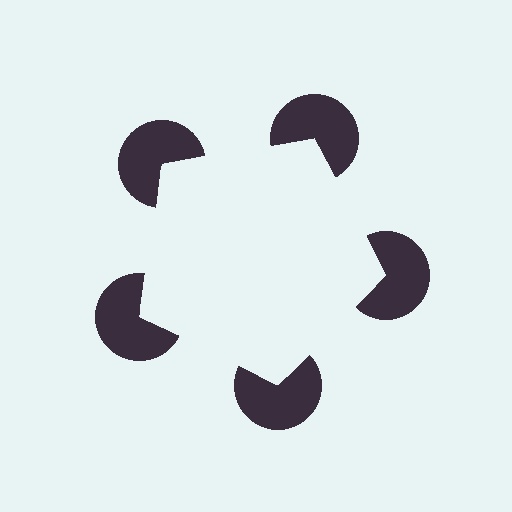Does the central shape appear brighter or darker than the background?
It typically appears slightly brighter than the background, even though no actual brightness change is drawn.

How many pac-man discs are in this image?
There are 5 — one at each vertex of the illusory pentagon.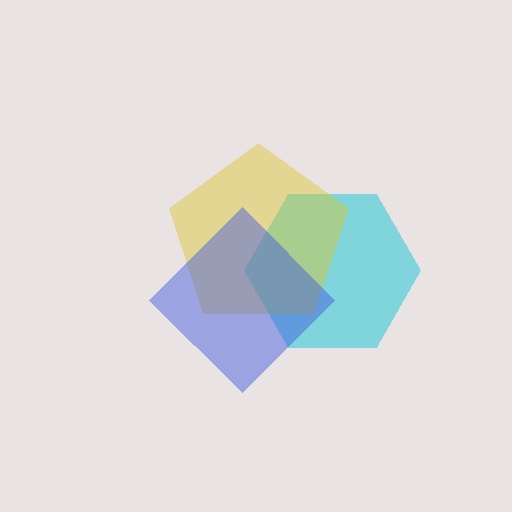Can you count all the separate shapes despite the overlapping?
Yes, there are 3 separate shapes.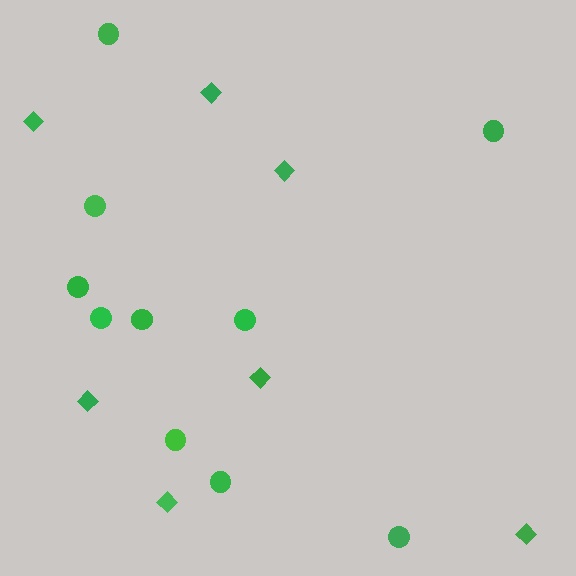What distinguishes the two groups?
There are 2 groups: one group of diamonds (7) and one group of circles (10).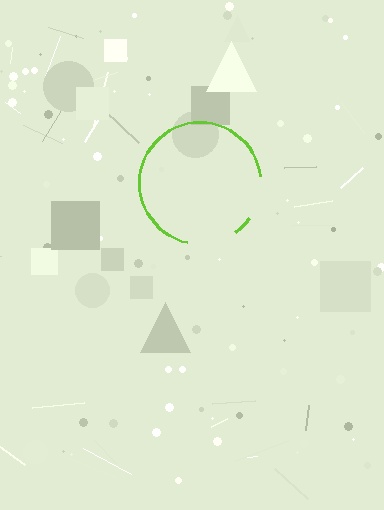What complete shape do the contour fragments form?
The contour fragments form a circle.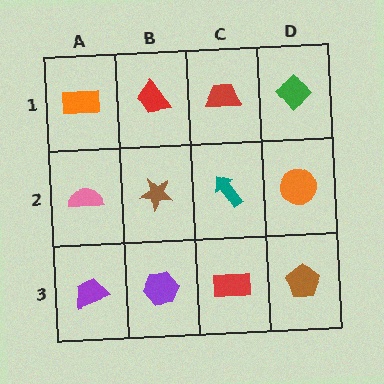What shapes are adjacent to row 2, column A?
An orange rectangle (row 1, column A), a purple trapezoid (row 3, column A), a brown star (row 2, column B).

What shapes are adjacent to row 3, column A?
A pink semicircle (row 2, column A), a purple hexagon (row 3, column B).